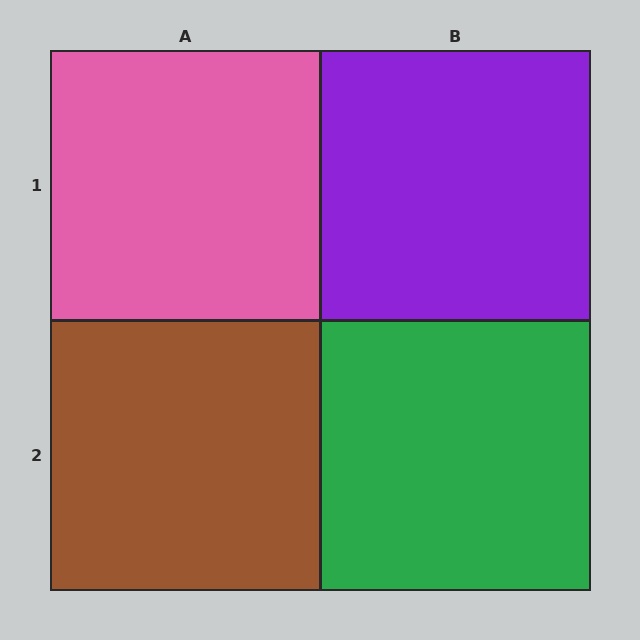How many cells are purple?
1 cell is purple.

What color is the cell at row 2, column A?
Brown.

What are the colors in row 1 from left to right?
Pink, purple.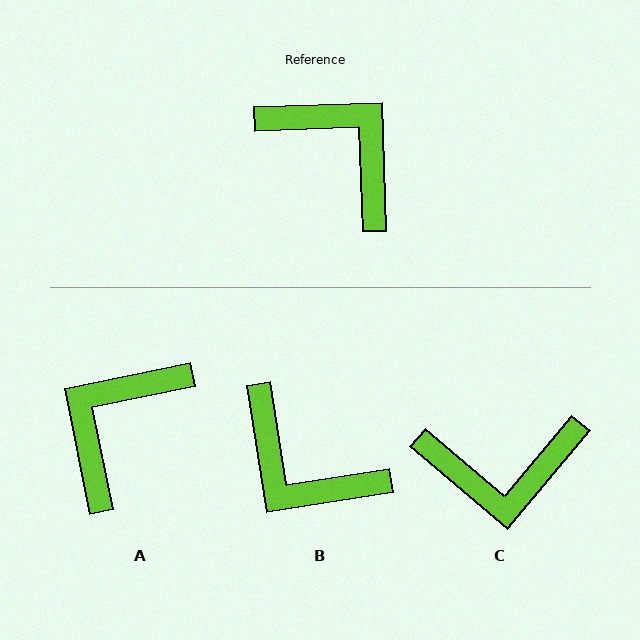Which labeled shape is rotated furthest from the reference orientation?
B, about 173 degrees away.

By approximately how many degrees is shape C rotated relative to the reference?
Approximately 132 degrees clockwise.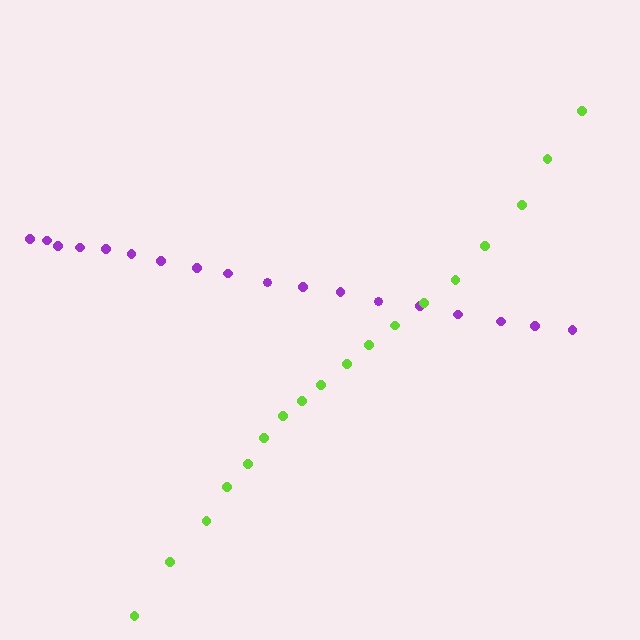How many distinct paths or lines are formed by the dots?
There are 2 distinct paths.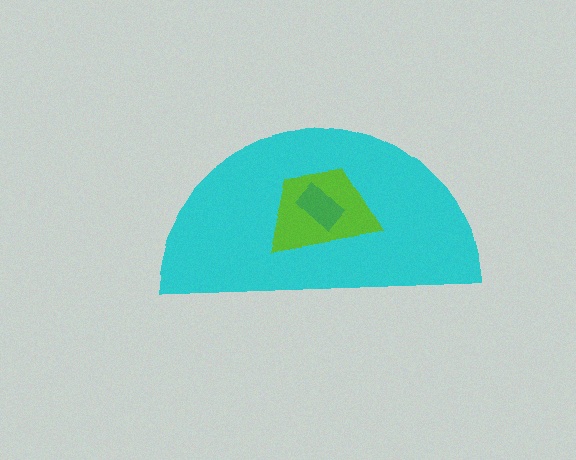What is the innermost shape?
The green rectangle.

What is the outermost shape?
The cyan semicircle.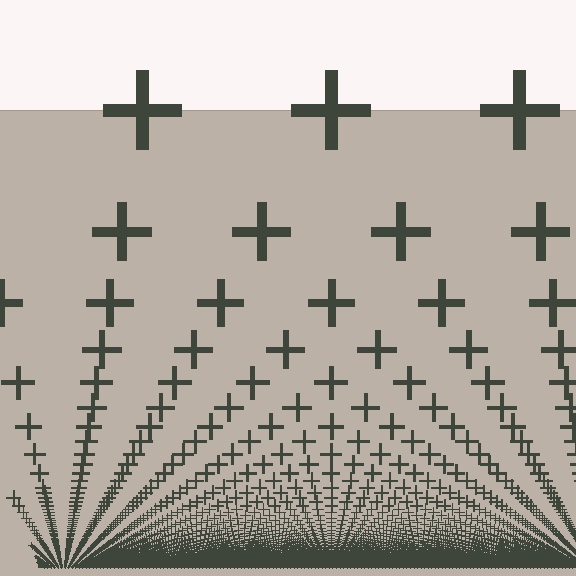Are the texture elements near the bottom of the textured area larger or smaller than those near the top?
Smaller. The gradient is inverted — elements near the bottom are smaller and denser.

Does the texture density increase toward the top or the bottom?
Density increases toward the bottom.